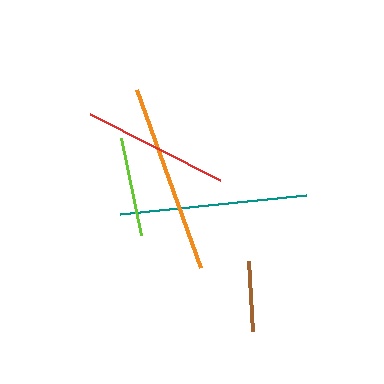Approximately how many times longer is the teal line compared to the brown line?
The teal line is approximately 2.7 times the length of the brown line.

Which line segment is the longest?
The orange line is the longest at approximately 189 pixels.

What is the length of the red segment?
The red segment is approximately 146 pixels long.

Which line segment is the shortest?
The brown line is the shortest at approximately 70 pixels.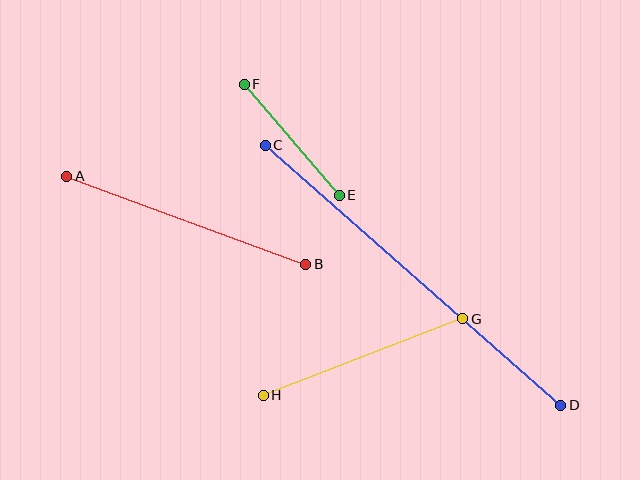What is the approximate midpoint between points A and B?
The midpoint is at approximately (186, 220) pixels.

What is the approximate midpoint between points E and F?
The midpoint is at approximately (292, 140) pixels.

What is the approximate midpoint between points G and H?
The midpoint is at approximately (363, 357) pixels.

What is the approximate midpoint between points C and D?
The midpoint is at approximately (413, 275) pixels.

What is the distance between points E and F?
The distance is approximately 146 pixels.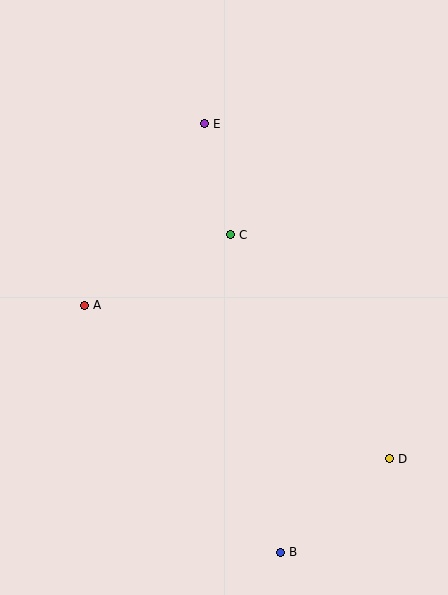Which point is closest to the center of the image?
Point C at (231, 235) is closest to the center.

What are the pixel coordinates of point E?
Point E is at (205, 124).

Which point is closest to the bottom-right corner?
Point D is closest to the bottom-right corner.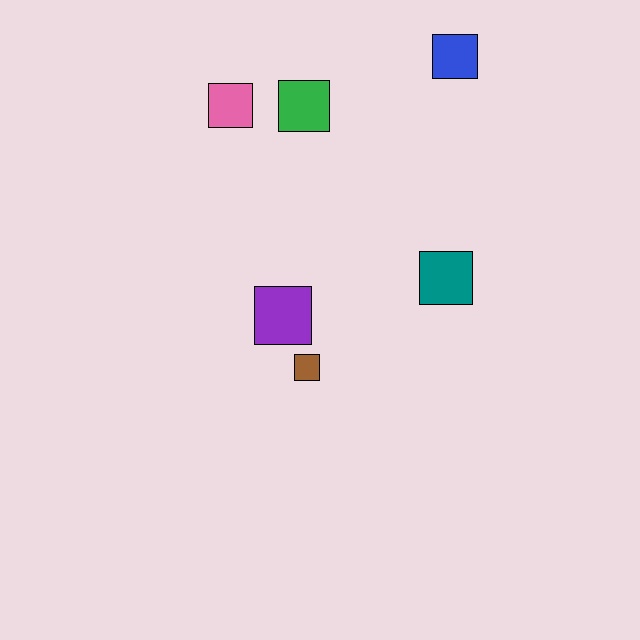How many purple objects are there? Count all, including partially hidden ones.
There is 1 purple object.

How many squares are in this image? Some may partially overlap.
There are 6 squares.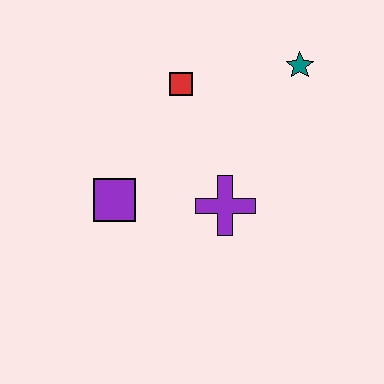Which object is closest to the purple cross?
The purple square is closest to the purple cross.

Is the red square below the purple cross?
No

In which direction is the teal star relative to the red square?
The teal star is to the right of the red square.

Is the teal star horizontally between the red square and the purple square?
No